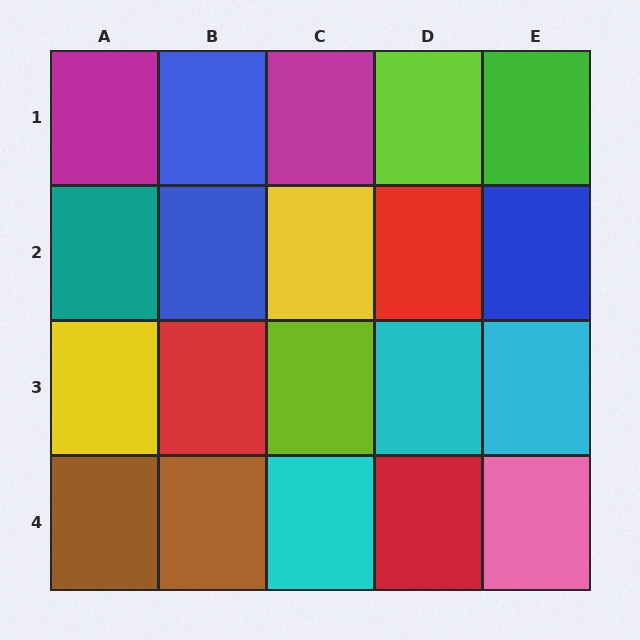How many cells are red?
3 cells are red.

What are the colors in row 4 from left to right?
Brown, brown, cyan, red, pink.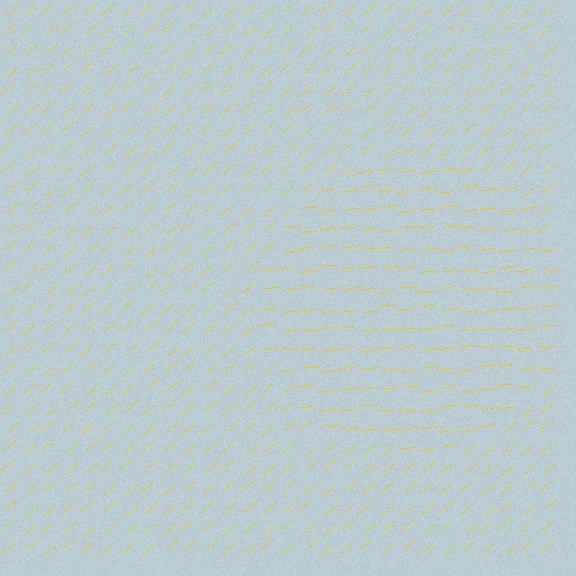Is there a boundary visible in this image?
Yes, there is a texture boundary formed by a change in line orientation.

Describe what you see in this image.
The image is filled with small yellow line segments. A circle region in the image has lines oriented differently from the surrounding lines, creating a visible texture boundary.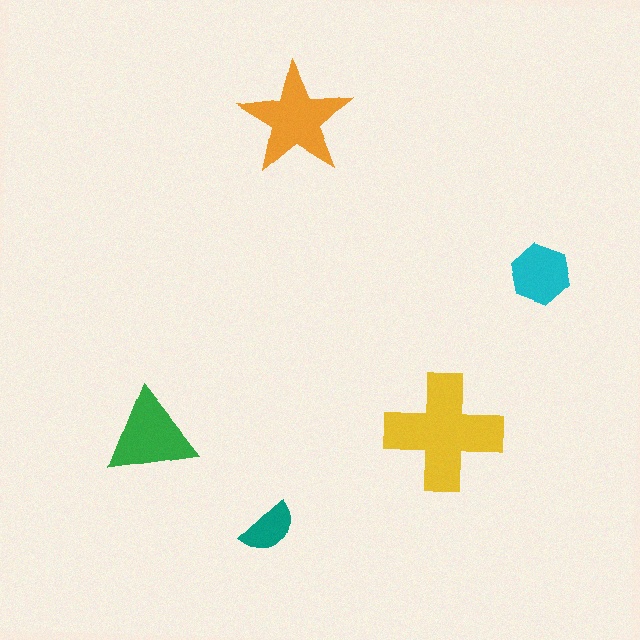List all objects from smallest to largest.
The teal semicircle, the cyan hexagon, the green triangle, the orange star, the yellow cross.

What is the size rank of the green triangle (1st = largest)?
3rd.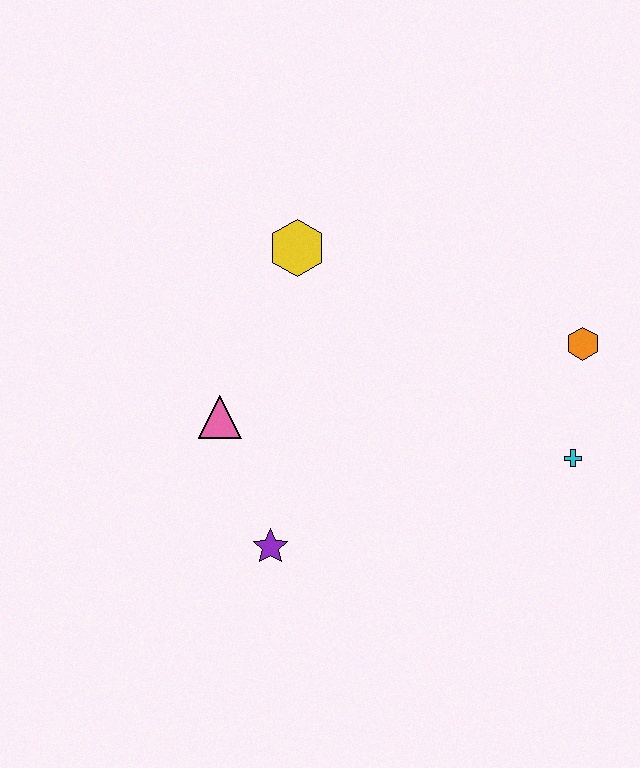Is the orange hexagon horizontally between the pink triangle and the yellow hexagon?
No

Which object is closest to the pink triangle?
The purple star is closest to the pink triangle.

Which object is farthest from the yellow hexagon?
The cyan cross is farthest from the yellow hexagon.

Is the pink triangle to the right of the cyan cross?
No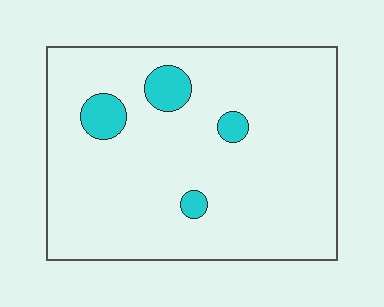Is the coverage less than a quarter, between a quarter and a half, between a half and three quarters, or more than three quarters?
Less than a quarter.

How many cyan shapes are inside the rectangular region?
4.